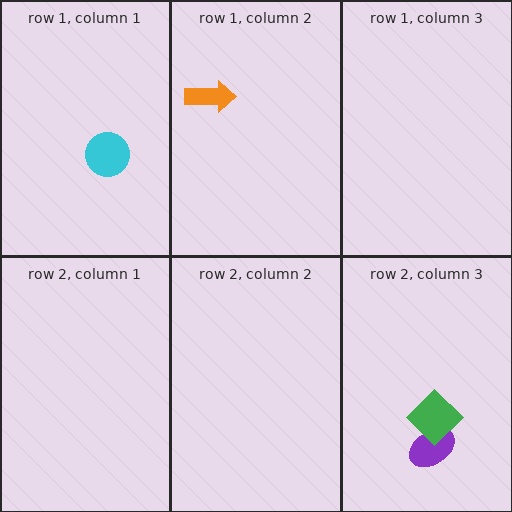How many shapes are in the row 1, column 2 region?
1.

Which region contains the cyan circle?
The row 1, column 1 region.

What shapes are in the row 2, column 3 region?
The purple ellipse, the green diamond.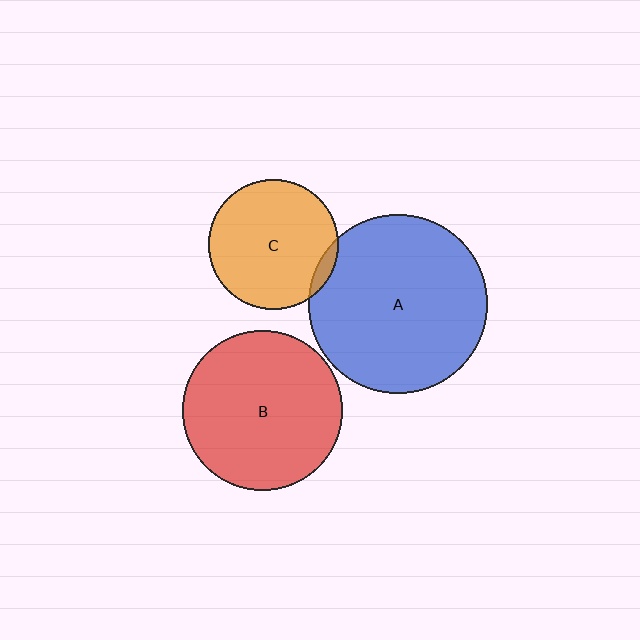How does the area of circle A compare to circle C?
Approximately 1.9 times.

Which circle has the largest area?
Circle A (blue).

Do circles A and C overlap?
Yes.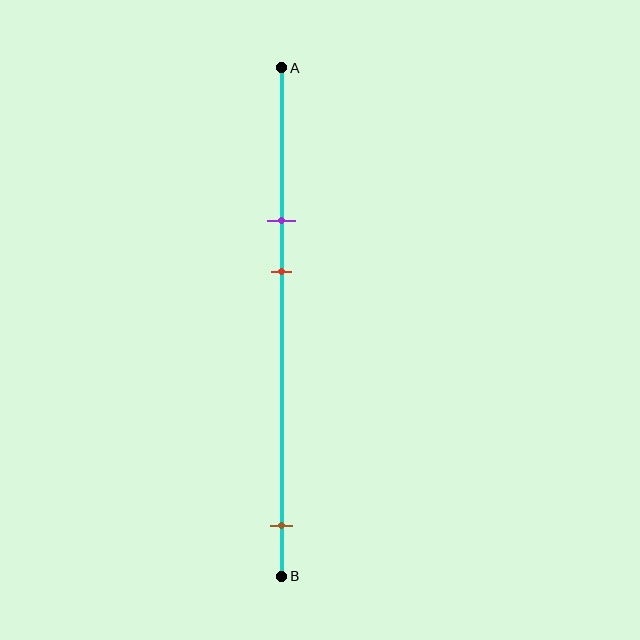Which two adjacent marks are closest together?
The purple and red marks are the closest adjacent pair.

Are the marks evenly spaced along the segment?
No, the marks are not evenly spaced.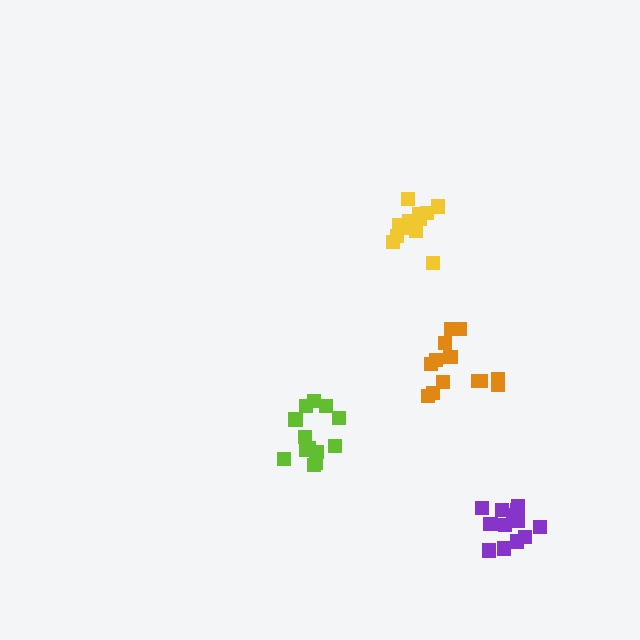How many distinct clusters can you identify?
There are 4 distinct clusters.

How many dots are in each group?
Group 1: 13 dots, Group 2: 13 dots, Group 3: 13 dots, Group 4: 13 dots (52 total).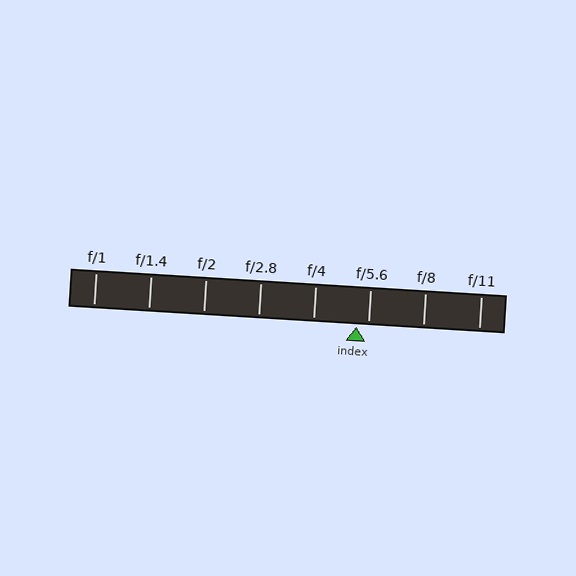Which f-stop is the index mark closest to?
The index mark is closest to f/5.6.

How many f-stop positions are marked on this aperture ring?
There are 8 f-stop positions marked.